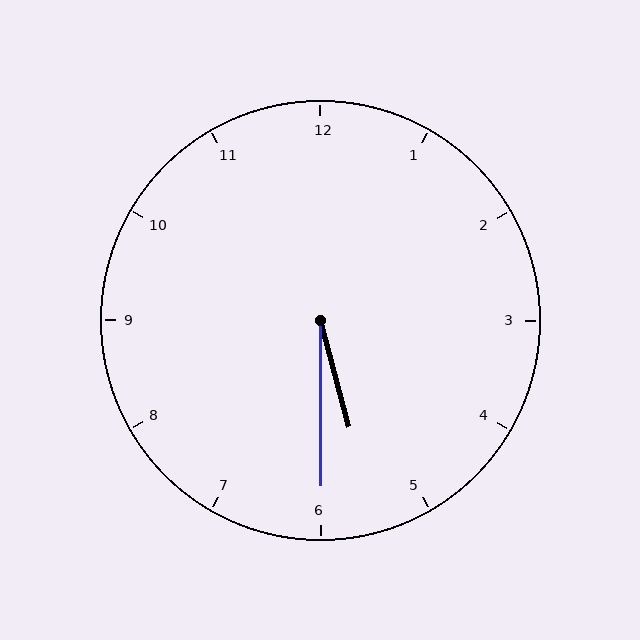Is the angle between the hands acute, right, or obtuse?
It is acute.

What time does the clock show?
5:30.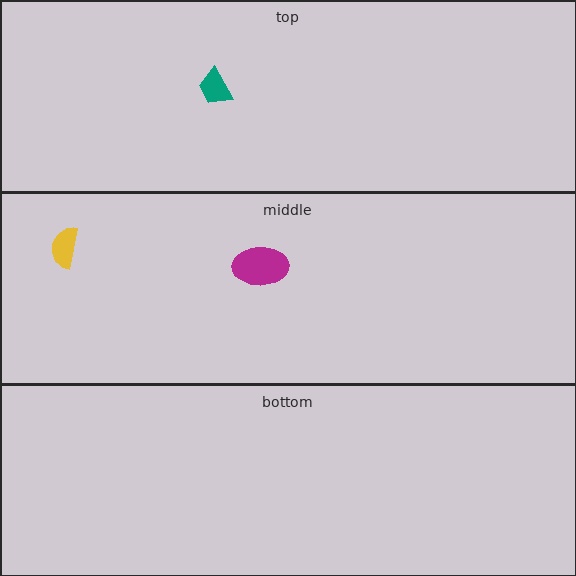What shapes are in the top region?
The teal trapezoid.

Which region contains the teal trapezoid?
The top region.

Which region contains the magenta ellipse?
The middle region.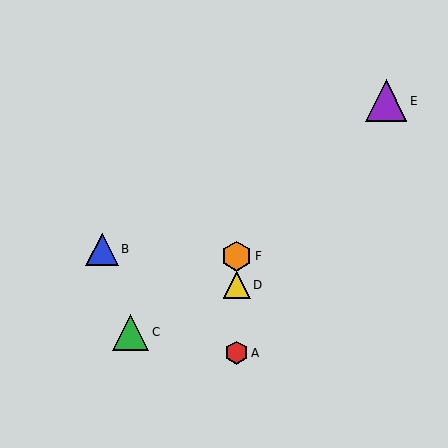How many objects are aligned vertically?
3 objects (A, D, F) are aligned vertically.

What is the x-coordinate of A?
Object A is at x≈237.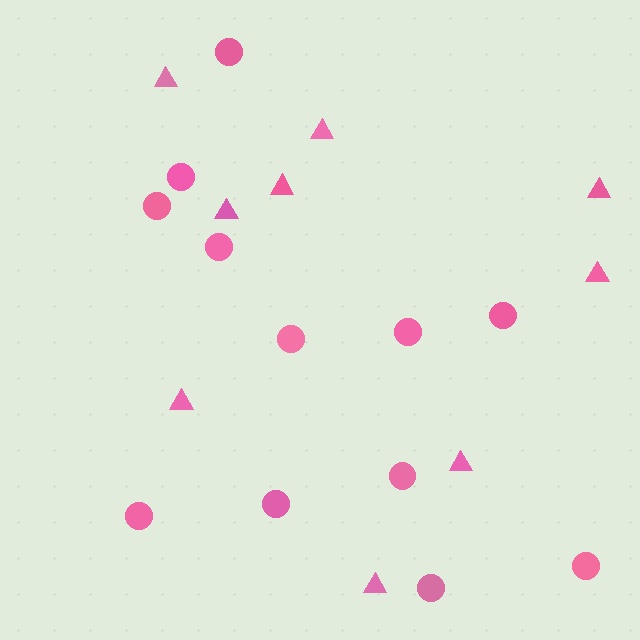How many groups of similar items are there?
There are 2 groups: one group of triangles (9) and one group of circles (12).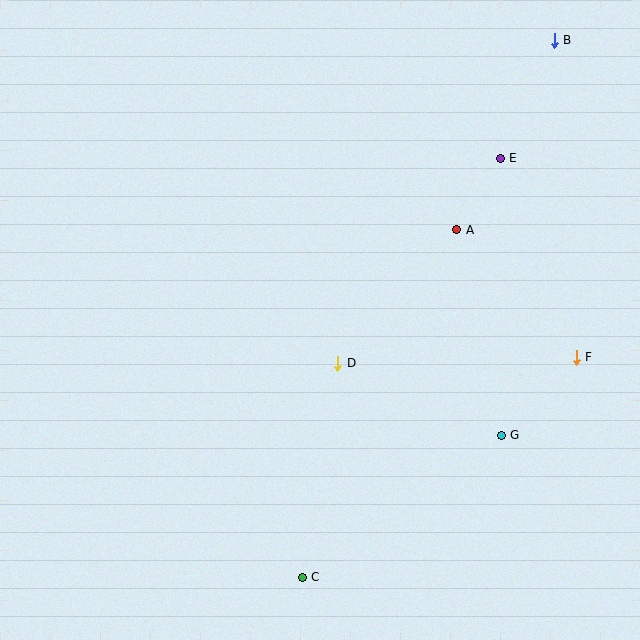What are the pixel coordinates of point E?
Point E is at (500, 158).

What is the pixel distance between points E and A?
The distance between E and A is 84 pixels.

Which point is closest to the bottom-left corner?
Point C is closest to the bottom-left corner.